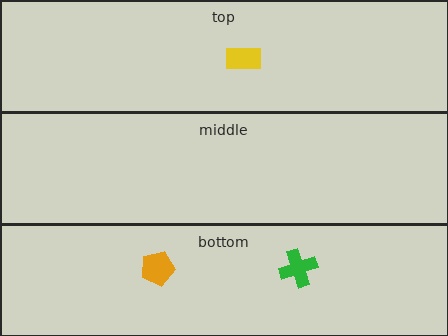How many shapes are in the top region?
1.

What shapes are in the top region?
The yellow rectangle.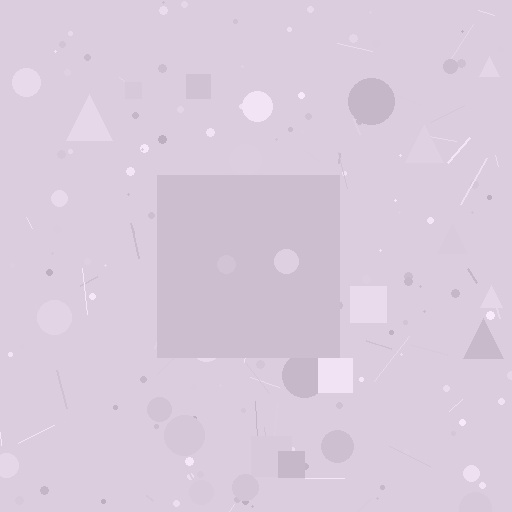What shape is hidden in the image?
A square is hidden in the image.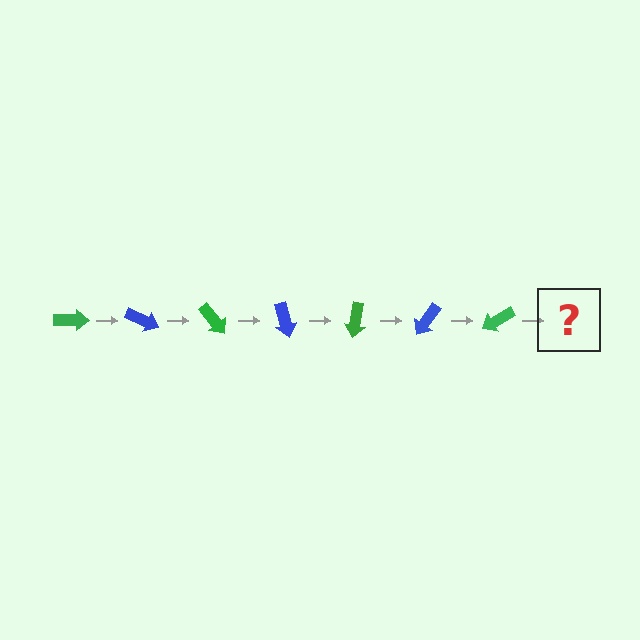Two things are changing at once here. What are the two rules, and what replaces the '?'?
The two rules are that it rotates 25 degrees each step and the color cycles through green and blue. The '?' should be a blue arrow, rotated 175 degrees from the start.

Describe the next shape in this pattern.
It should be a blue arrow, rotated 175 degrees from the start.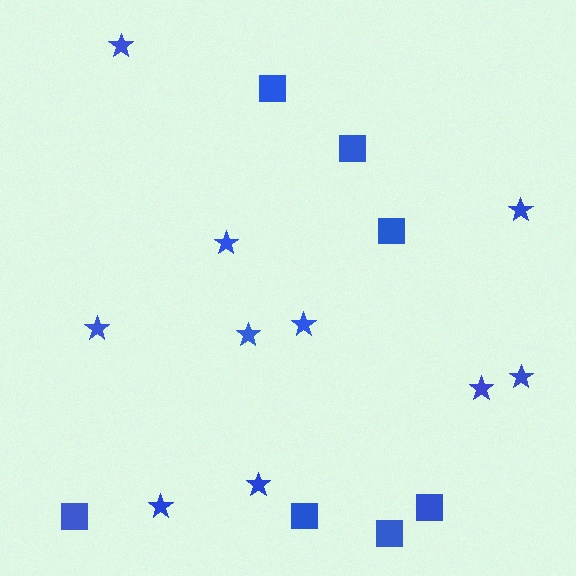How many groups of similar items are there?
There are 2 groups: one group of squares (7) and one group of stars (10).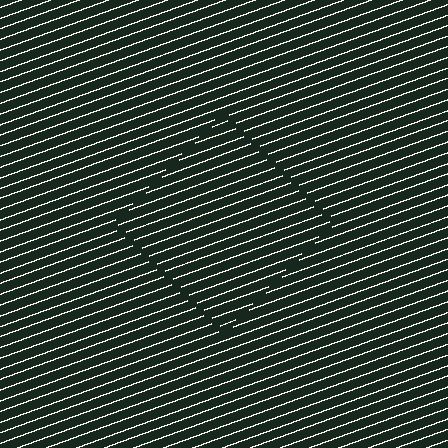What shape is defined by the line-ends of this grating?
An illusory square. The interior of the shape contains the same grating, shifted by half a period — the contour is defined by the phase discontinuity where line-ends from the inner and outer gratings abut.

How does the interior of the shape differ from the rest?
The interior of the shape contains the same grating, shifted by half a period — the contour is defined by the phase discontinuity where line-ends from the inner and outer gratings abut.